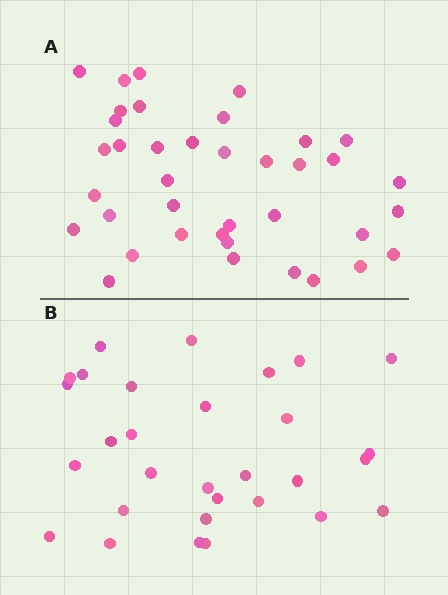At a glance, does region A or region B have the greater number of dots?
Region A (the top region) has more dots.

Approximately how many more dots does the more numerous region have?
Region A has roughly 8 or so more dots than region B.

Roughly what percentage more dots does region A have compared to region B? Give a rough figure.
About 25% more.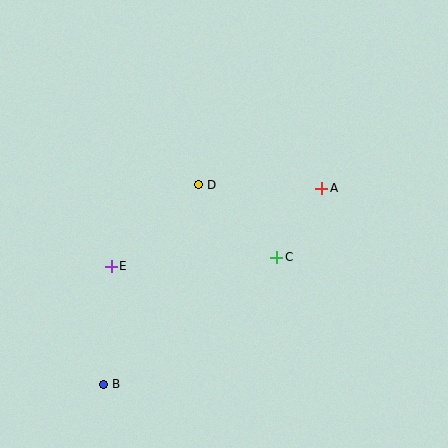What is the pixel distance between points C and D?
The distance between C and D is 107 pixels.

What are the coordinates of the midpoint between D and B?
The midpoint between D and B is at (151, 285).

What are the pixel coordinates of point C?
Point C is at (277, 257).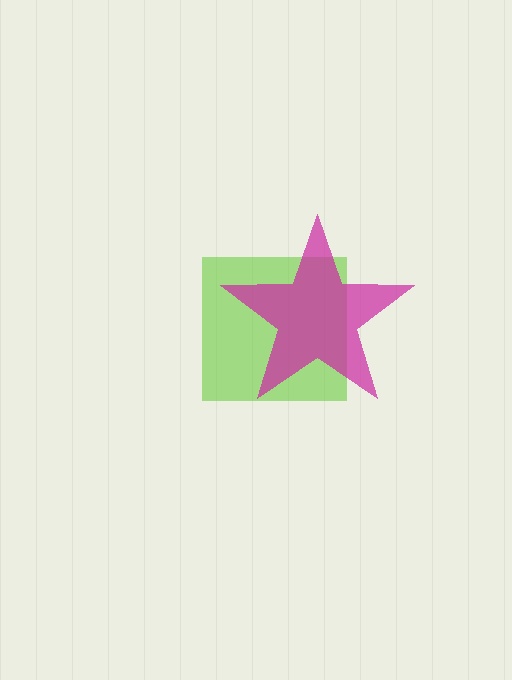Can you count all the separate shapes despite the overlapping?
Yes, there are 2 separate shapes.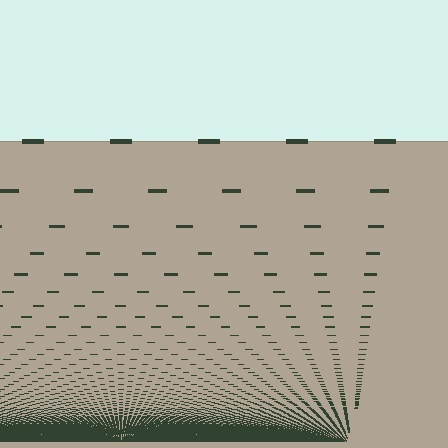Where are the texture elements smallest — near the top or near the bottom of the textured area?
Near the bottom.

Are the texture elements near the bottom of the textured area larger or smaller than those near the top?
Smaller. The gradient is inverted — elements near the bottom are smaller and denser.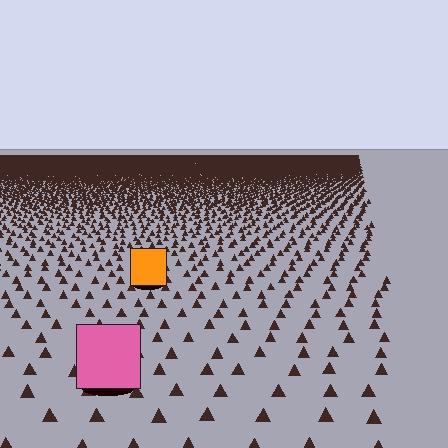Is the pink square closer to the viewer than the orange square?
Yes. The pink square is closer — you can tell from the texture gradient: the ground texture is coarser near it.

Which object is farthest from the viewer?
The orange square is farthest from the viewer. It appears smaller and the ground texture around it is denser.